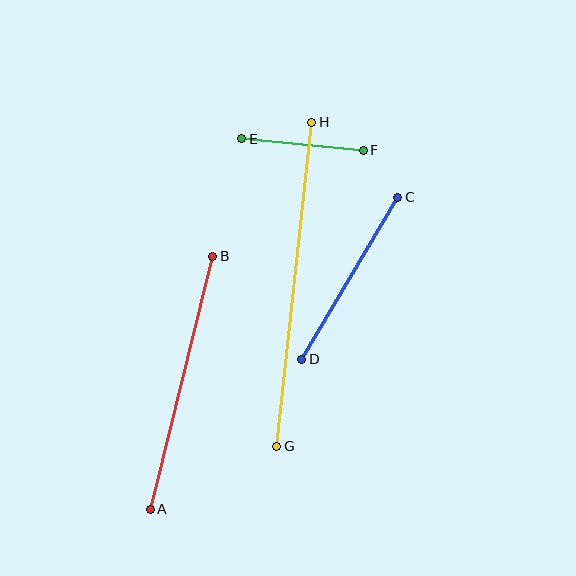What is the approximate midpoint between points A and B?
The midpoint is at approximately (182, 383) pixels.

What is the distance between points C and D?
The distance is approximately 188 pixels.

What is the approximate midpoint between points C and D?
The midpoint is at approximately (350, 278) pixels.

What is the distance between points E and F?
The distance is approximately 122 pixels.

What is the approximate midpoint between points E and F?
The midpoint is at approximately (303, 144) pixels.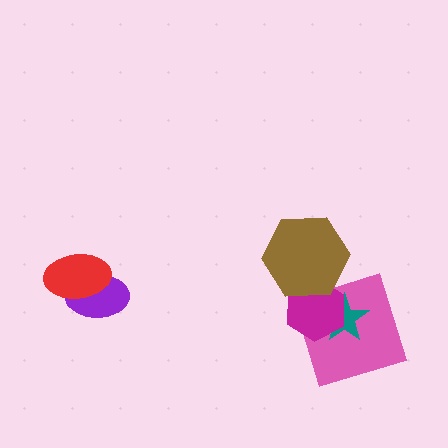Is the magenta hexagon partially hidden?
Yes, it is partially covered by another shape.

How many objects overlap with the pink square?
2 objects overlap with the pink square.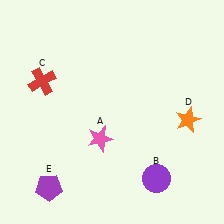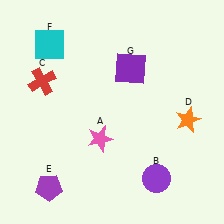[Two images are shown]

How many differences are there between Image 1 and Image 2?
There are 2 differences between the two images.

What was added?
A cyan square (F), a purple square (G) were added in Image 2.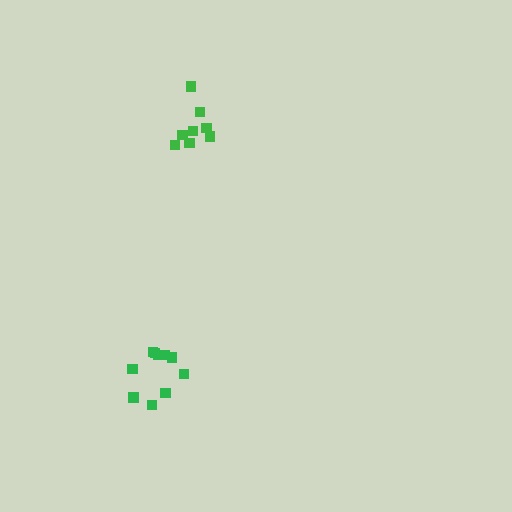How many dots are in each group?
Group 1: 10 dots, Group 2: 8 dots (18 total).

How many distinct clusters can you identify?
There are 2 distinct clusters.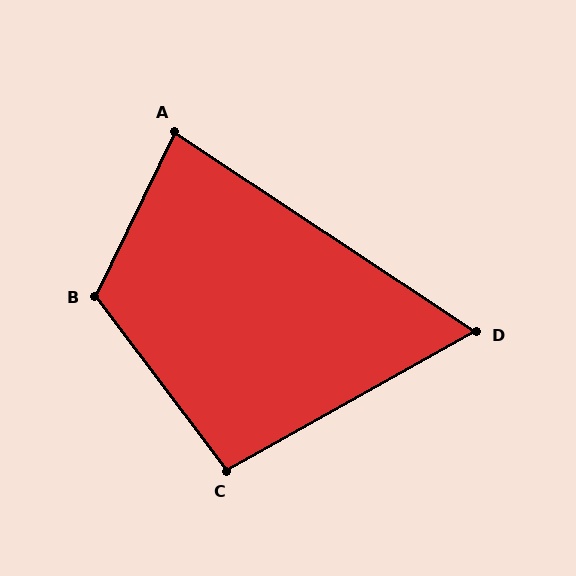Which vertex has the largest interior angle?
B, at approximately 117 degrees.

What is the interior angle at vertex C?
Approximately 98 degrees (obtuse).